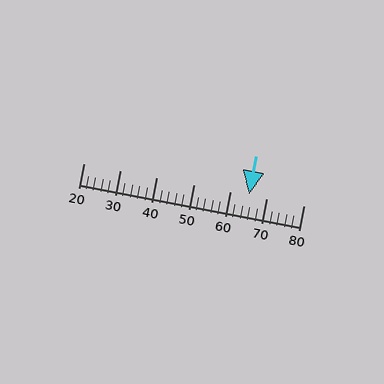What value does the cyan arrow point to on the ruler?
The cyan arrow points to approximately 65.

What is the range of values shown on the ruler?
The ruler shows values from 20 to 80.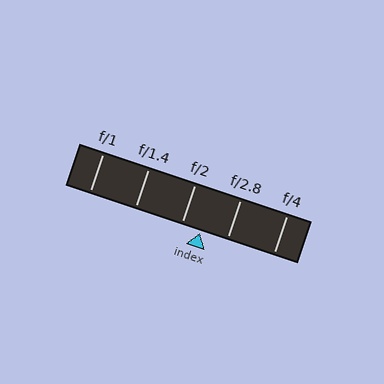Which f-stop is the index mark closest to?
The index mark is closest to f/2.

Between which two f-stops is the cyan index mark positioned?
The index mark is between f/2 and f/2.8.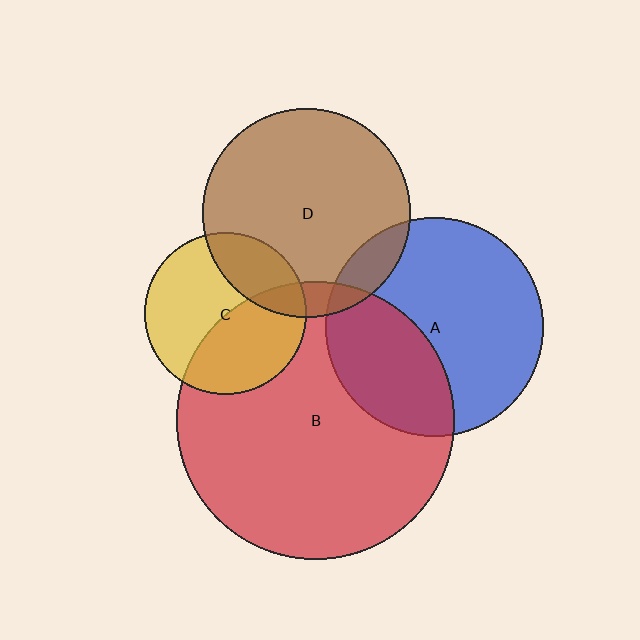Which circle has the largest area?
Circle B (red).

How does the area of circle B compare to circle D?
Approximately 1.8 times.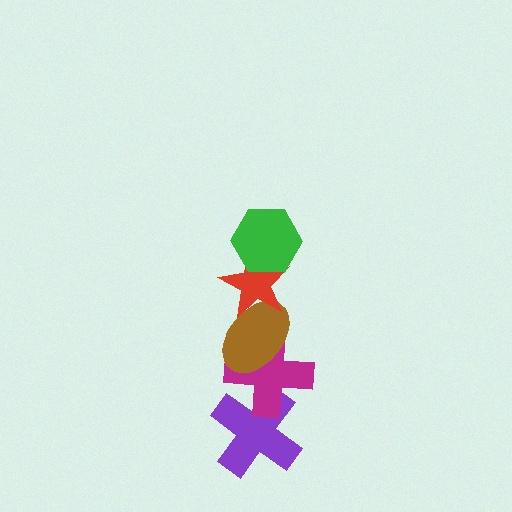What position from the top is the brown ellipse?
The brown ellipse is 3rd from the top.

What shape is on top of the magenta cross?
The brown ellipse is on top of the magenta cross.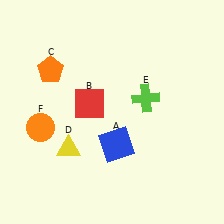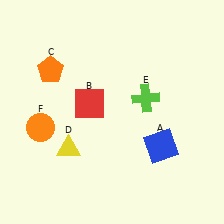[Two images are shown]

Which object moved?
The blue square (A) moved right.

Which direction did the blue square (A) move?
The blue square (A) moved right.